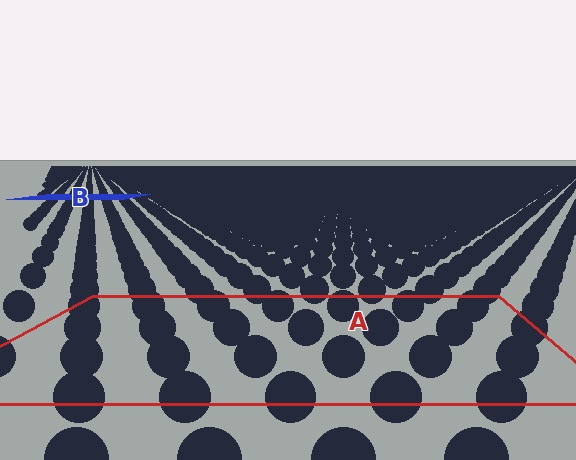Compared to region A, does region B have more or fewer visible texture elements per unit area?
Region B has more texture elements per unit area — they are packed more densely because it is farther away.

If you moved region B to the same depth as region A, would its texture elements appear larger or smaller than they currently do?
They would appear larger. At a closer depth, the same texture elements are projected at a bigger on-screen size.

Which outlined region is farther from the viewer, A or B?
Region B is farther from the viewer — the texture elements inside it appear smaller and more densely packed.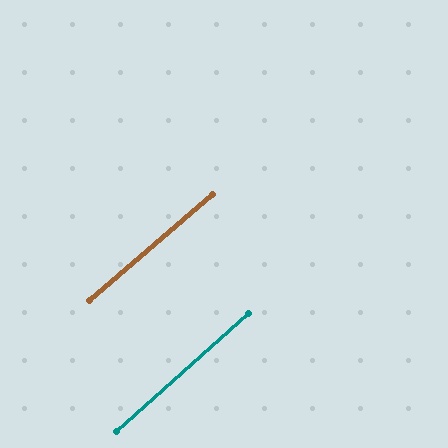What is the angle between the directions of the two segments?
Approximately 1 degree.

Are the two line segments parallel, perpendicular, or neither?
Parallel — their directions differ by only 0.9°.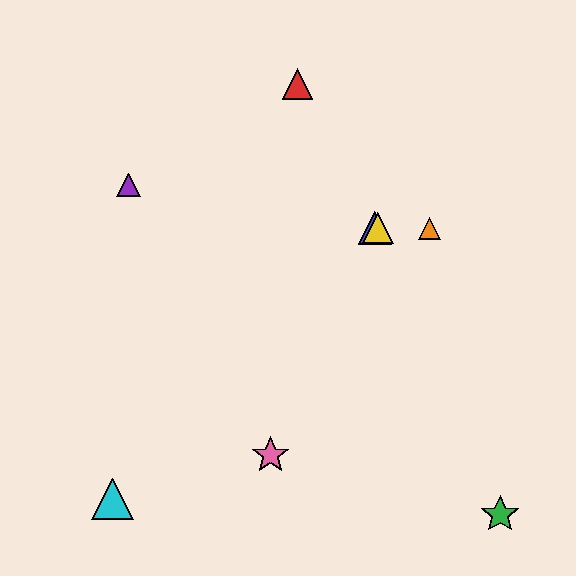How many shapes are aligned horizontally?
3 shapes (the blue triangle, the yellow triangle, the orange triangle) are aligned horizontally.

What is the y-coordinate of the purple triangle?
The purple triangle is at y≈185.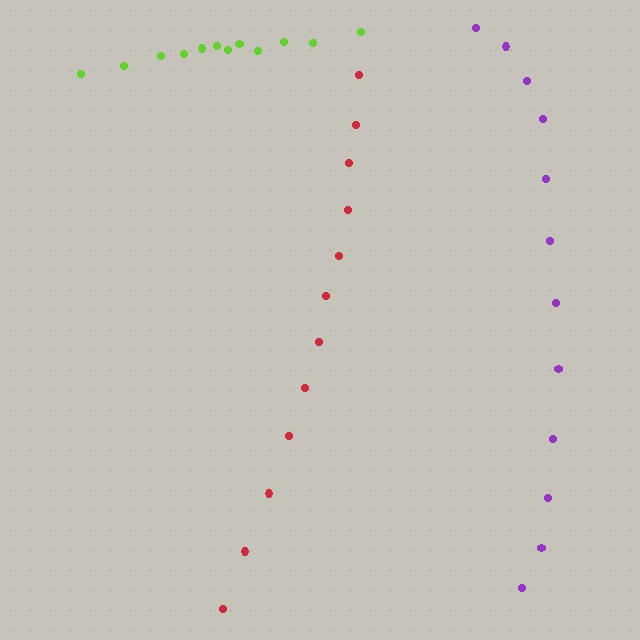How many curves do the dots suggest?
There are 3 distinct paths.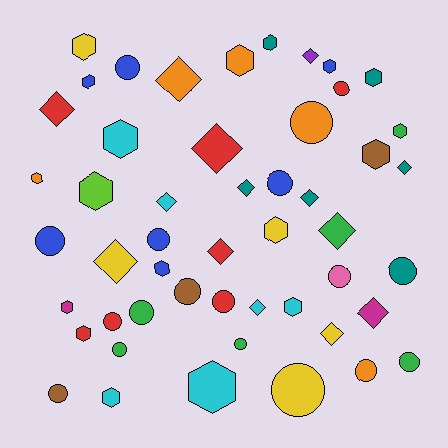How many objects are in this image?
There are 50 objects.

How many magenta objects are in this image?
There are 2 magenta objects.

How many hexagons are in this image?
There are 18 hexagons.